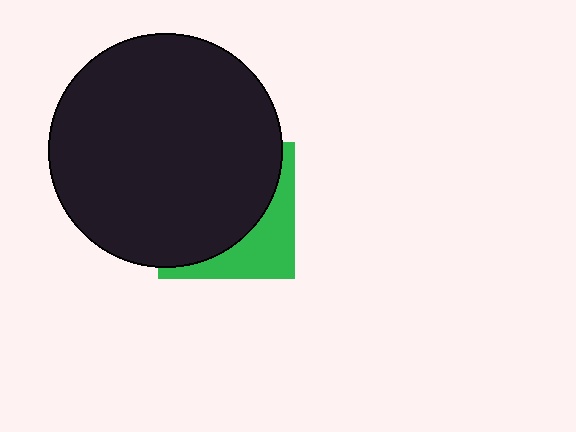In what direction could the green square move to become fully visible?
The green square could move toward the lower-right. That would shift it out from behind the black circle entirely.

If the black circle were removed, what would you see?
You would see the complete green square.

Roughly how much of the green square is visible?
A small part of it is visible (roughly 32%).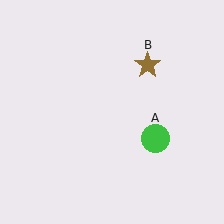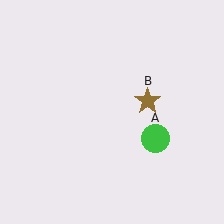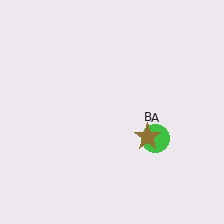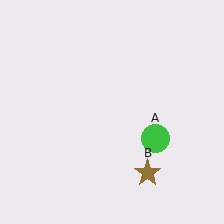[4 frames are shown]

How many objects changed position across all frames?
1 object changed position: brown star (object B).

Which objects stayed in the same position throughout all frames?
Green circle (object A) remained stationary.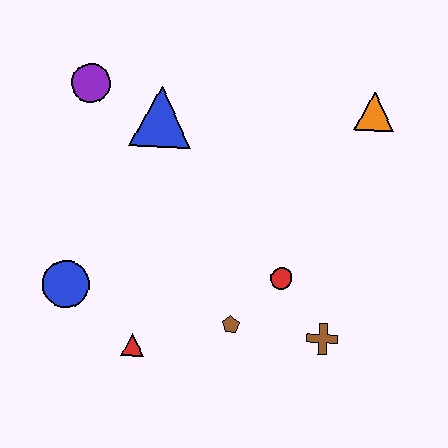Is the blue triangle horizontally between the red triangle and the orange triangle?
Yes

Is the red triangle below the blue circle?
Yes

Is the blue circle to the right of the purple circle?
No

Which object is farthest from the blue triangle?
The brown cross is farthest from the blue triangle.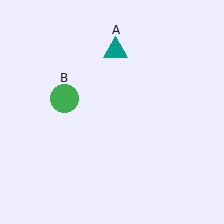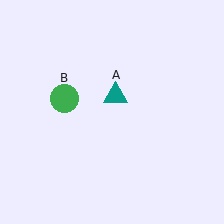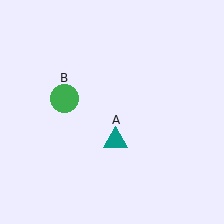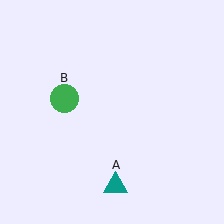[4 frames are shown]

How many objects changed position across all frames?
1 object changed position: teal triangle (object A).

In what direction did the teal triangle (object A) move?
The teal triangle (object A) moved down.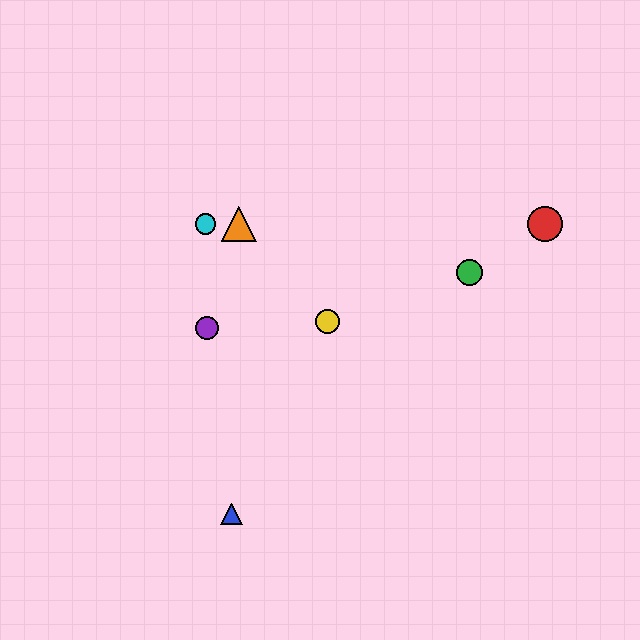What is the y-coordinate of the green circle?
The green circle is at y≈272.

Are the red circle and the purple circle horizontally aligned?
No, the red circle is at y≈224 and the purple circle is at y≈328.